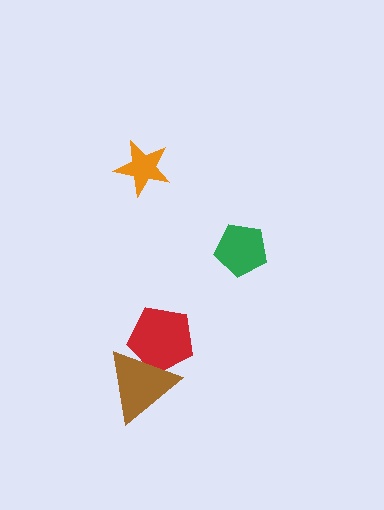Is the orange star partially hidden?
No, no other shape covers it.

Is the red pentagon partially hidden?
Yes, it is partially covered by another shape.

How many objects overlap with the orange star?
0 objects overlap with the orange star.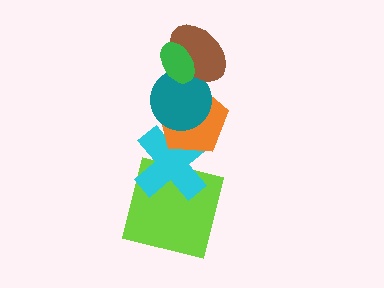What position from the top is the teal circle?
The teal circle is 3rd from the top.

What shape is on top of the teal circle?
The brown ellipse is on top of the teal circle.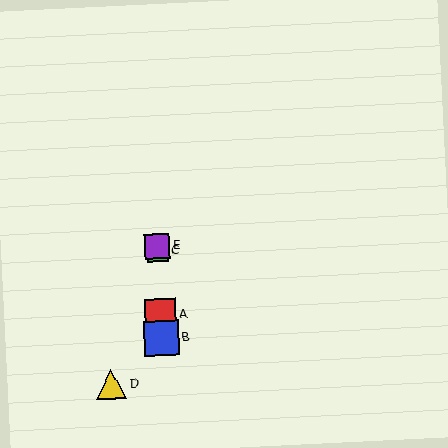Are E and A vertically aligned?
Yes, both are at x≈157.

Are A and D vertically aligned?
No, A is at x≈160 and D is at x≈111.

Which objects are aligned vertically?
Objects A, B, C, E are aligned vertically.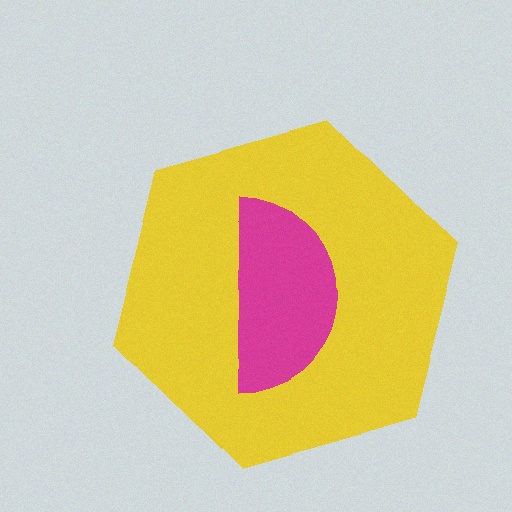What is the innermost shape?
The magenta semicircle.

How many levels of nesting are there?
2.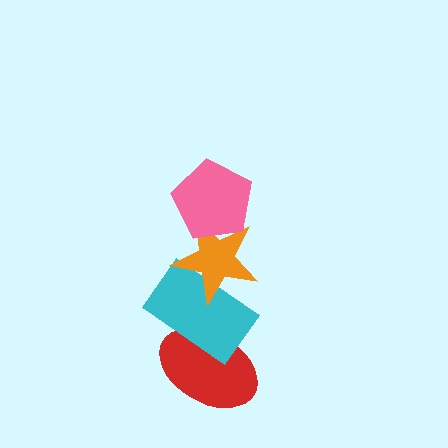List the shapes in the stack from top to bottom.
From top to bottom: the pink pentagon, the orange star, the cyan rectangle, the red ellipse.